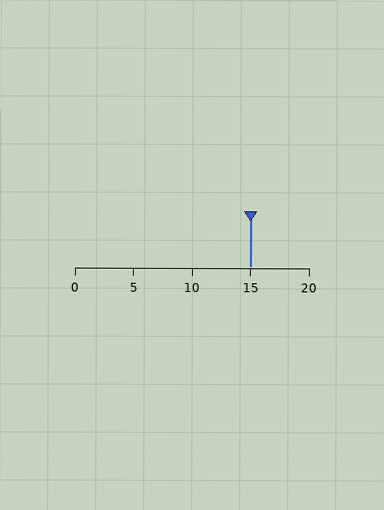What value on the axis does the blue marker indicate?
The marker indicates approximately 15.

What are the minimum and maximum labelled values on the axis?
The axis runs from 0 to 20.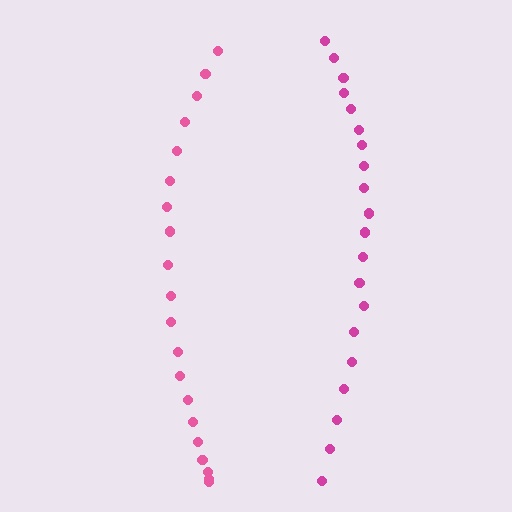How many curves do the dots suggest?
There are 2 distinct paths.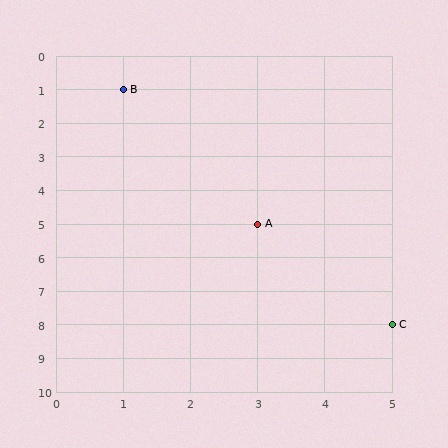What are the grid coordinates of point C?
Point C is at grid coordinates (5, 8).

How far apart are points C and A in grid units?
Points C and A are 2 columns and 3 rows apart (about 3.6 grid units diagonally).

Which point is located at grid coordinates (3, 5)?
Point A is at (3, 5).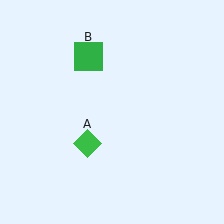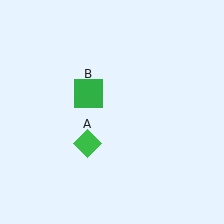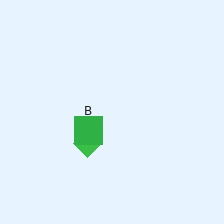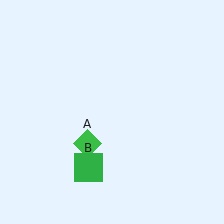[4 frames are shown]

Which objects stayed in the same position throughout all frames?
Green diamond (object A) remained stationary.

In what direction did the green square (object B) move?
The green square (object B) moved down.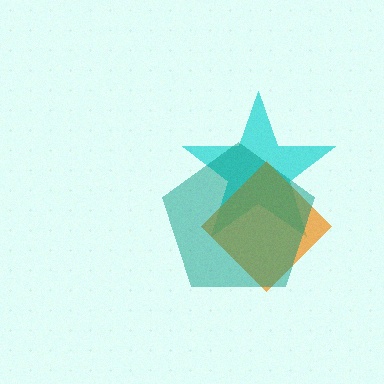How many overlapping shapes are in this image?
There are 3 overlapping shapes in the image.